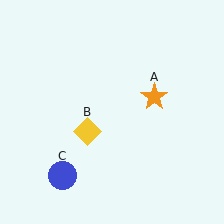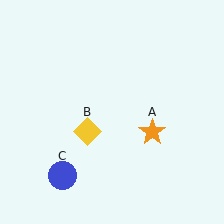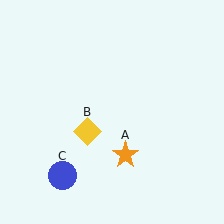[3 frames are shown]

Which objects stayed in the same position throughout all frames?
Yellow diamond (object B) and blue circle (object C) remained stationary.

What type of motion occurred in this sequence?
The orange star (object A) rotated clockwise around the center of the scene.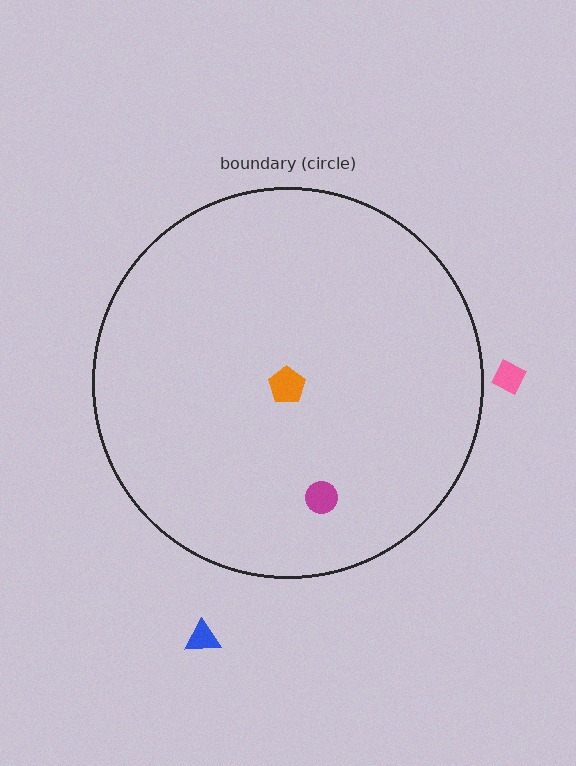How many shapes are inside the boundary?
2 inside, 2 outside.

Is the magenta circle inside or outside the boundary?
Inside.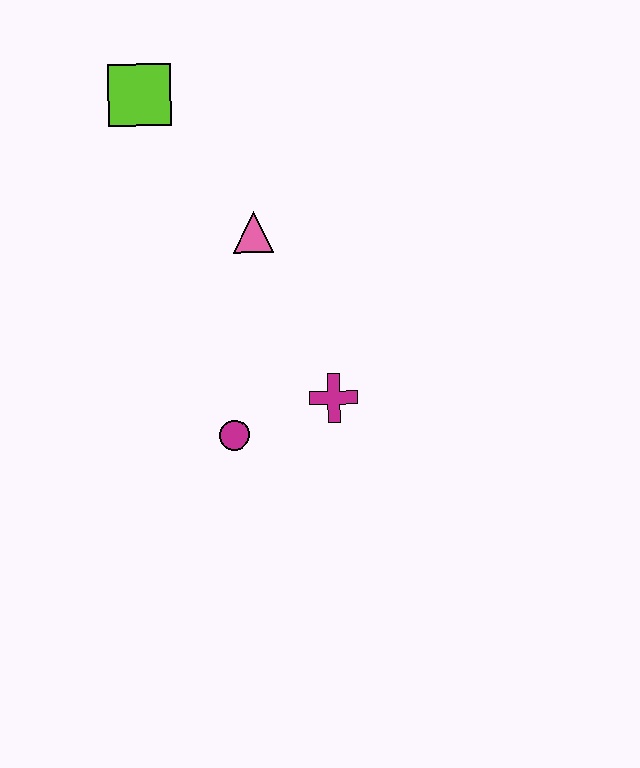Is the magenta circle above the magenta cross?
No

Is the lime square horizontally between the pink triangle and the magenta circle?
No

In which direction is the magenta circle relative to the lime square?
The magenta circle is below the lime square.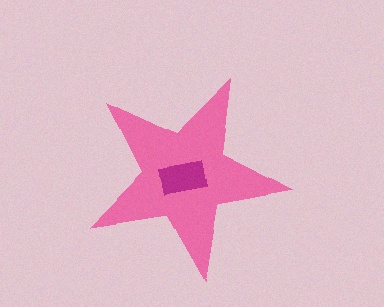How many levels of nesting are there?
2.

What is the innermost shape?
The magenta rectangle.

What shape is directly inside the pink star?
The magenta rectangle.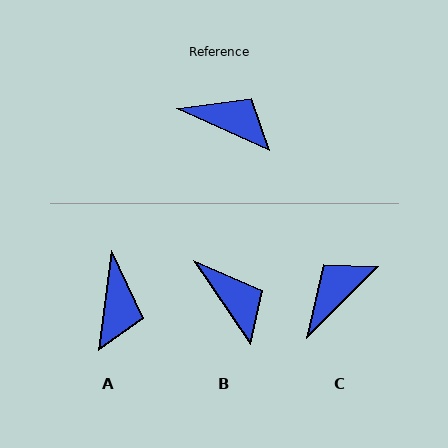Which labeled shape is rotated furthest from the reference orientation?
A, about 73 degrees away.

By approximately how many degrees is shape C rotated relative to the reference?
Approximately 69 degrees counter-clockwise.